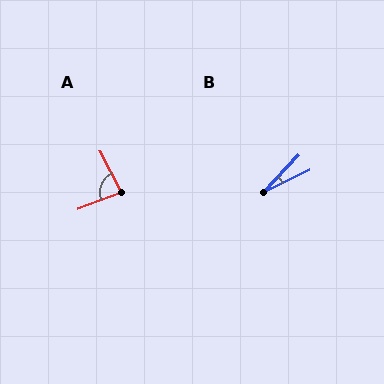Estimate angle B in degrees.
Approximately 21 degrees.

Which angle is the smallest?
B, at approximately 21 degrees.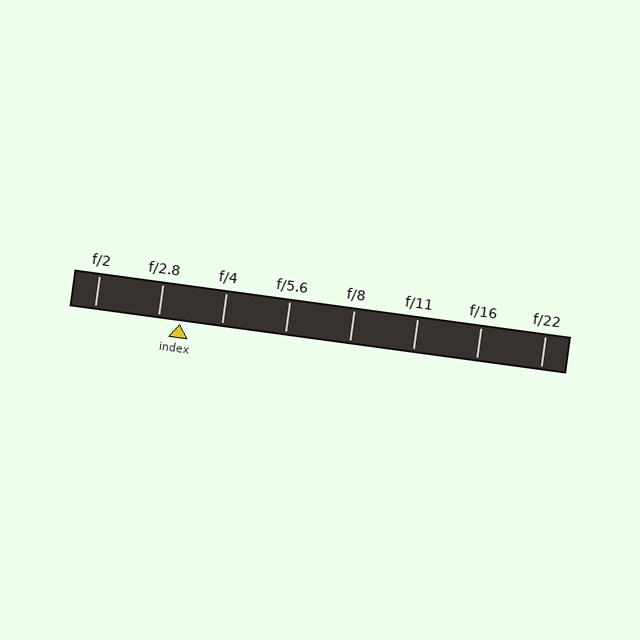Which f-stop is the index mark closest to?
The index mark is closest to f/2.8.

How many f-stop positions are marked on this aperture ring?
There are 8 f-stop positions marked.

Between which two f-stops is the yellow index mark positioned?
The index mark is between f/2.8 and f/4.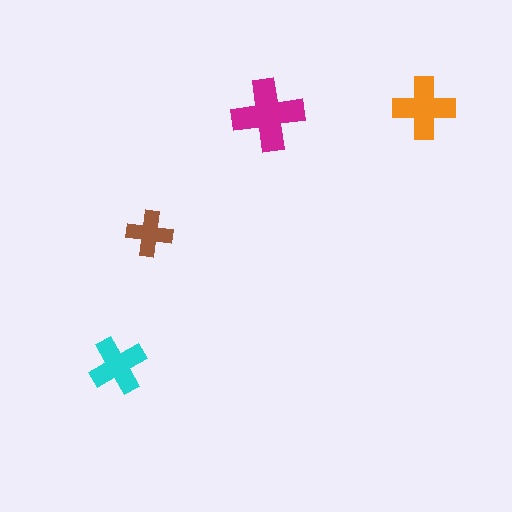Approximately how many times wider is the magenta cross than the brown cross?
About 1.5 times wider.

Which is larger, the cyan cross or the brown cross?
The cyan one.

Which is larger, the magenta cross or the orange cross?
The magenta one.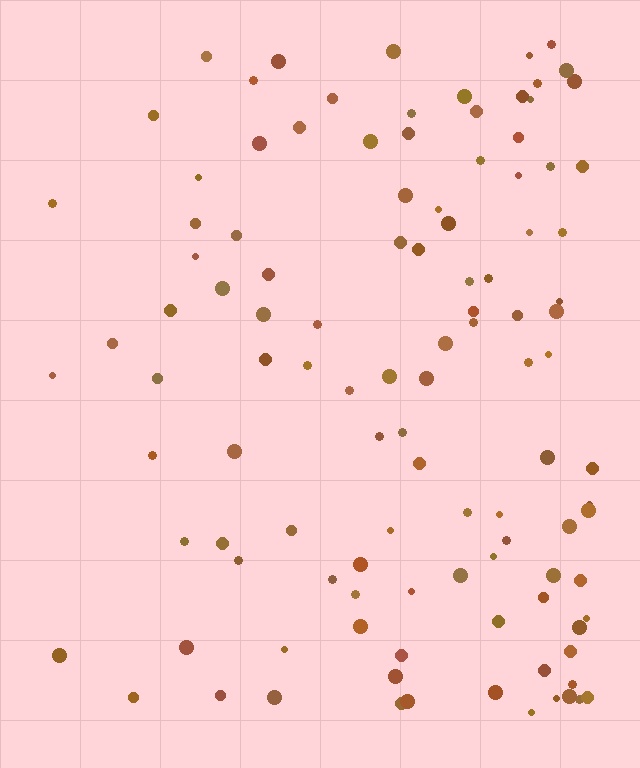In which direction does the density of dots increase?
From left to right, with the right side densest.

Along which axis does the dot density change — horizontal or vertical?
Horizontal.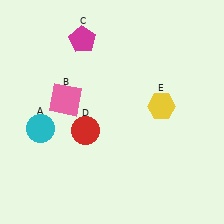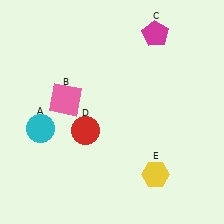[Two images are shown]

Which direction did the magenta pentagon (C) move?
The magenta pentagon (C) moved right.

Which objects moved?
The objects that moved are: the magenta pentagon (C), the yellow hexagon (E).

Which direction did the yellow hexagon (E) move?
The yellow hexagon (E) moved down.